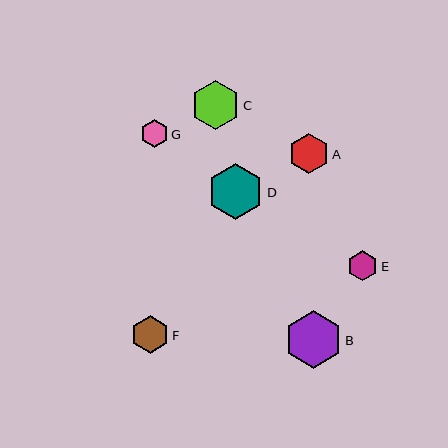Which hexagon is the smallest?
Hexagon G is the smallest with a size of approximately 28 pixels.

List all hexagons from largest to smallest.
From largest to smallest: B, D, C, A, F, E, G.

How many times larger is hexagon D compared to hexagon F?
Hexagon D is approximately 1.5 times the size of hexagon F.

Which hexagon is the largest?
Hexagon B is the largest with a size of approximately 57 pixels.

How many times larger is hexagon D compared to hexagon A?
Hexagon D is approximately 1.4 times the size of hexagon A.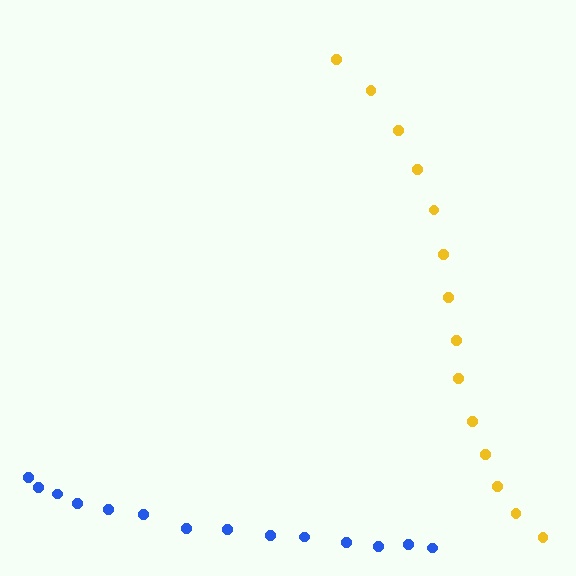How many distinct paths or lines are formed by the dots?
There are 2 distinct paths.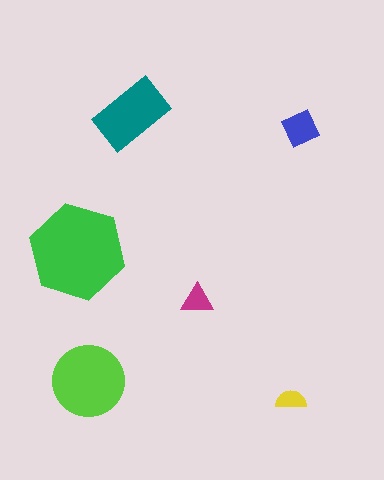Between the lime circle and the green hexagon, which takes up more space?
The green hexagon.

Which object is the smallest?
The yellow semicircle.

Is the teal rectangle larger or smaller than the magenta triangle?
Larger.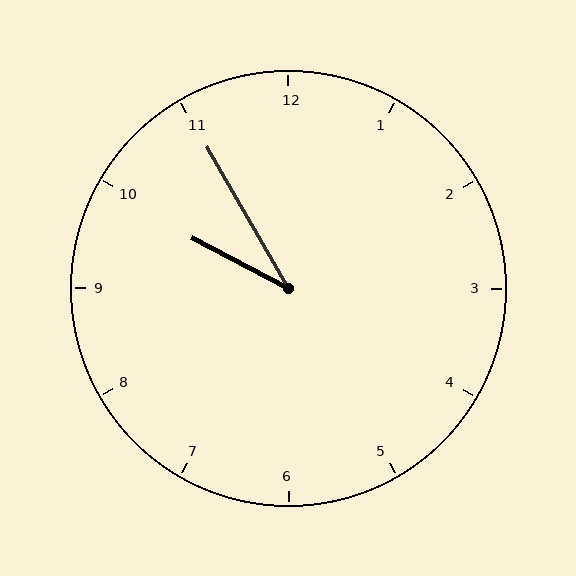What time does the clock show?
9:55.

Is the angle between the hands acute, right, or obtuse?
It is acute.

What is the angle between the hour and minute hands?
Approximately 32 degrees.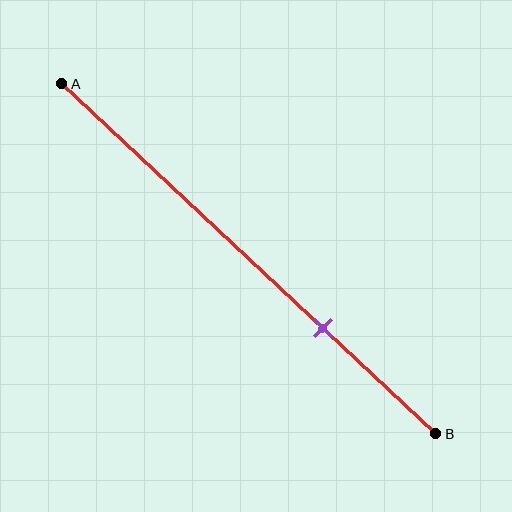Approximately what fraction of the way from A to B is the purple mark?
The purple mark is approximately 70% of the way from A to B.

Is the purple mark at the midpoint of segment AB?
No, the mark is at about 70% from A, not at the 50% midpoint.